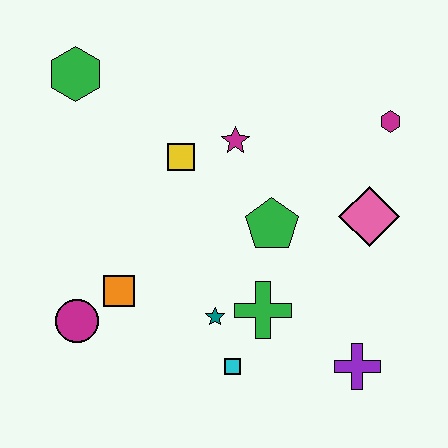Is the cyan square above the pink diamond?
No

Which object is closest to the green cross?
The teal star is closest to the green cross.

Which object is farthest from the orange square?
The magenta hexagon is farthest from the orange square.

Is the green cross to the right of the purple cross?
No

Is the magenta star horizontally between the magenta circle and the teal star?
No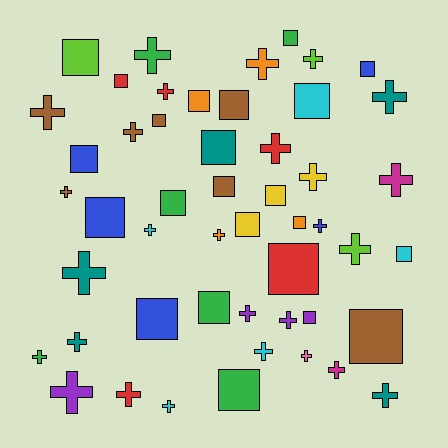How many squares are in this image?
There are 23 squares.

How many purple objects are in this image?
There are 4 purple objects.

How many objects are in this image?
There are 50 objects.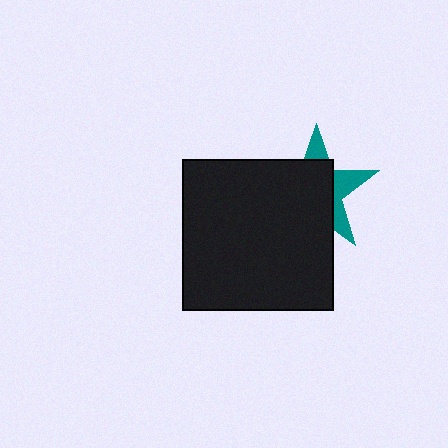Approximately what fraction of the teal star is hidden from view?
Roughly 66% of the teal star is hidden behind the black square.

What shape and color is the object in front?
The object in front is a black square.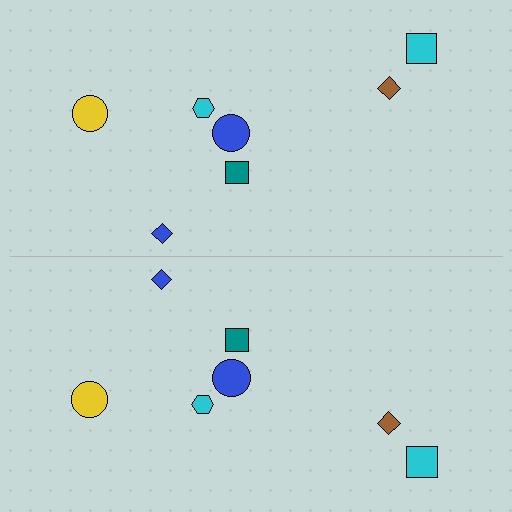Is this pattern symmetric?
Yes, this pattern has bilateral (reflection) symmetry.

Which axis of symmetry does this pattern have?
The pattern has a horizontal axis of symmetry running through the center of the image.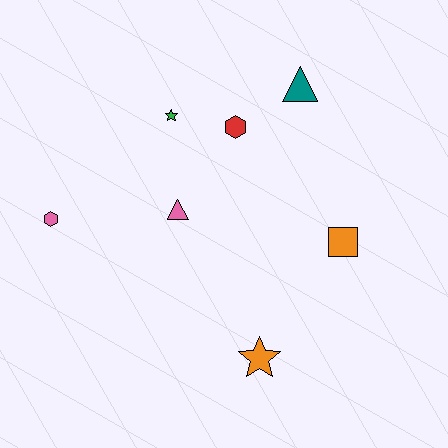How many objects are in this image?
There are 7 objects.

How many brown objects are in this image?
There are no brown objects.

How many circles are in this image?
There are no circles.